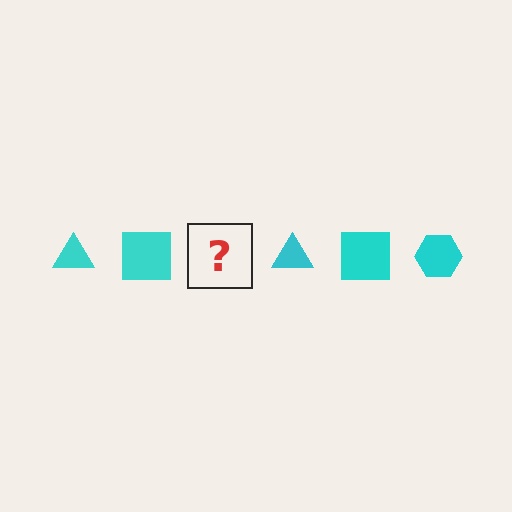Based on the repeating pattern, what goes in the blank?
The blank should be a cyan hexagon.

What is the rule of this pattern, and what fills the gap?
The rule is that the pattern cycles through triangle, square, hexagon shapes in cyan. The gap should be filled with a cyan hexagon.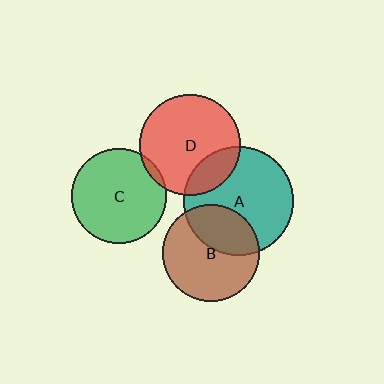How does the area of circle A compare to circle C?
Approximately 1.3 times.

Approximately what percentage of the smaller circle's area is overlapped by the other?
Approximately 20%.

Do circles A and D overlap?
Yes.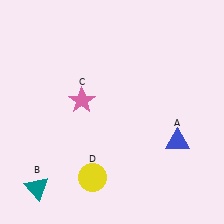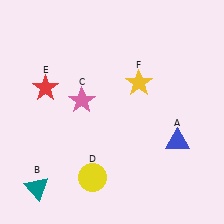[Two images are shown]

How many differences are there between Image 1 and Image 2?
There are 2 differences between the two images.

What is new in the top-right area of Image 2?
A yellow star (F) was added in the top-right area of Image 2.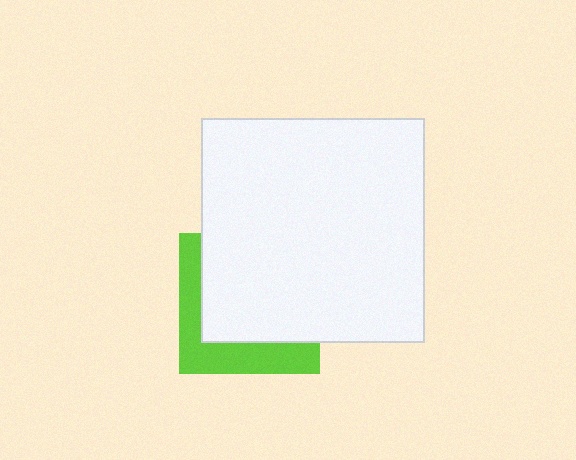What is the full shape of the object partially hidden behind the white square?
The partially hidden object is a lime square.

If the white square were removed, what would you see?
You would see the complete lime square.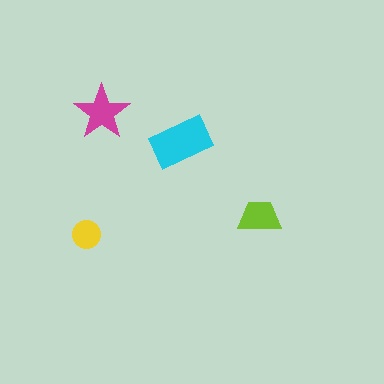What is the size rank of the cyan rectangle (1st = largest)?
1st.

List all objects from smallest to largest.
The yellow circle, the lime trapezoid, the magenta star, the cyan rectangle.